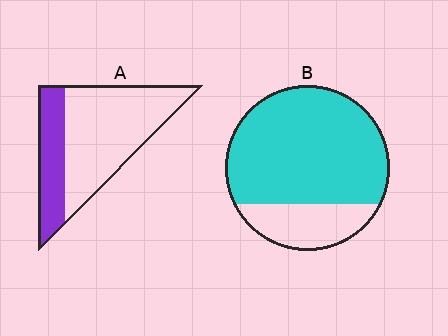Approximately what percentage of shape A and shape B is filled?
A is approximately 30% and B is approximately 75%.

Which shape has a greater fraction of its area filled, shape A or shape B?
Shape B.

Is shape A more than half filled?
No.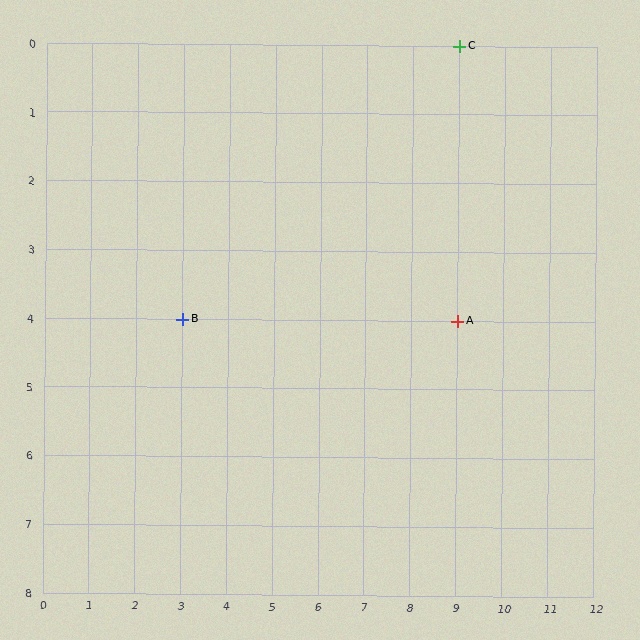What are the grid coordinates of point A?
Point A is at grid coordinates (9, 4).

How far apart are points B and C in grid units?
Points B and C are 6 columns and 4 rows apart (about 7.2 grid units diagonally).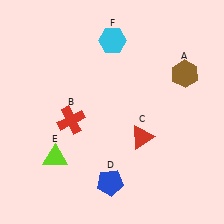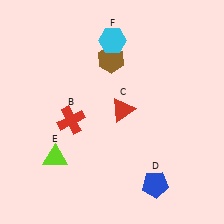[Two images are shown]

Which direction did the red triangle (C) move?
The red triangle (C) moved up.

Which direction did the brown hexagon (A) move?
The brown hexagon (A) moved left.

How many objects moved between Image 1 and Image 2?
3 objects moved between the two images.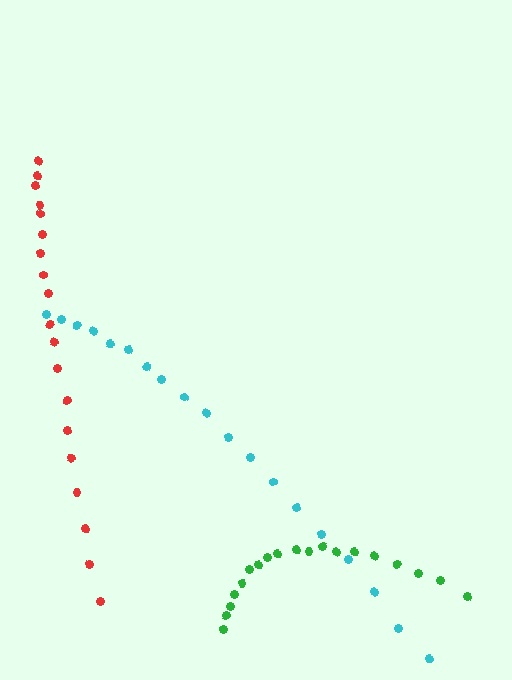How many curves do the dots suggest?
There are 3 distinct paths.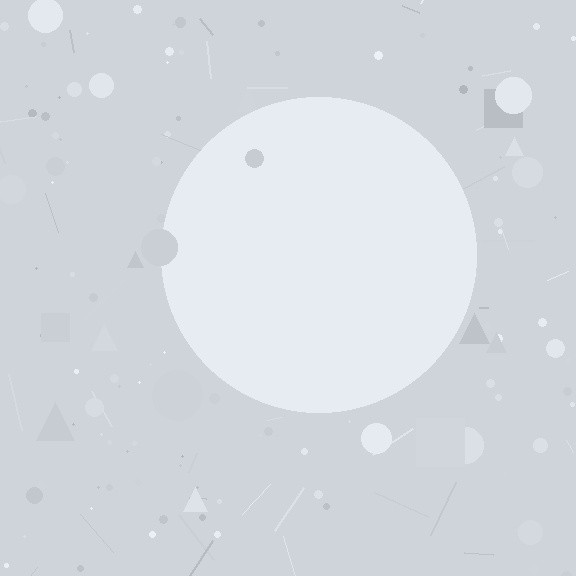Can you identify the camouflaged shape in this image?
The camouflaged shape is a circle.